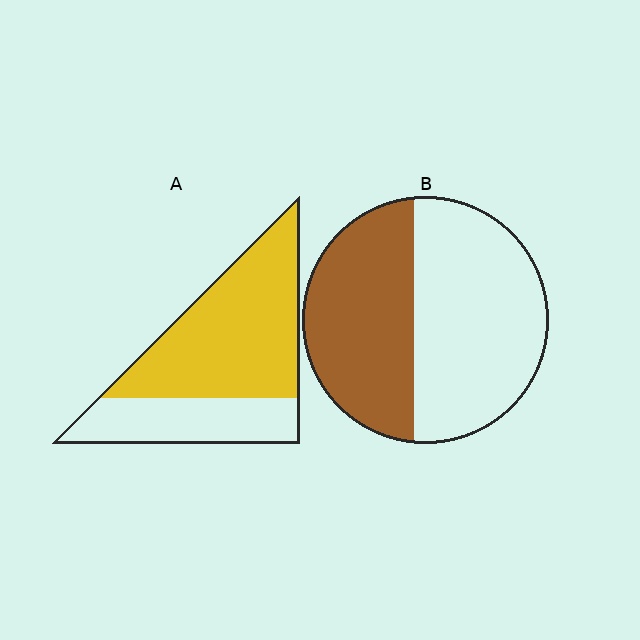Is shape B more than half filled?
No.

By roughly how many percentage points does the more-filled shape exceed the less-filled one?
By roughly 20 percentage points (A over B).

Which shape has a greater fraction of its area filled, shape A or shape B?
Shape A.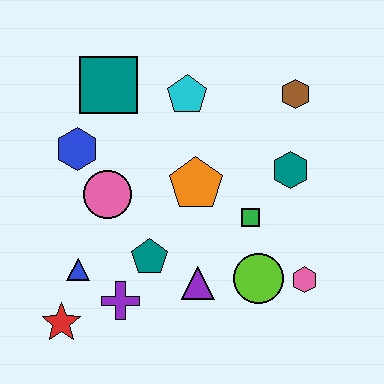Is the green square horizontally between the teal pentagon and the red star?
No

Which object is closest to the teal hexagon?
The green square is closest to the teal hexagon.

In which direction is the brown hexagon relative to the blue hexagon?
The brown hexagon is to the right of the blue hexagon.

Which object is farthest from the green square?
The red star is farthest from the green square.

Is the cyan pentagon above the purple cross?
Yes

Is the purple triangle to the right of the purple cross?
Yes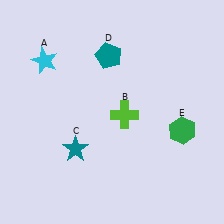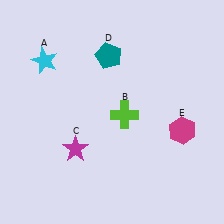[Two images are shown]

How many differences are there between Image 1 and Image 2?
There are 2 differences between the two images.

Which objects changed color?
C changed from teal to magenta. E changed from green to magenta.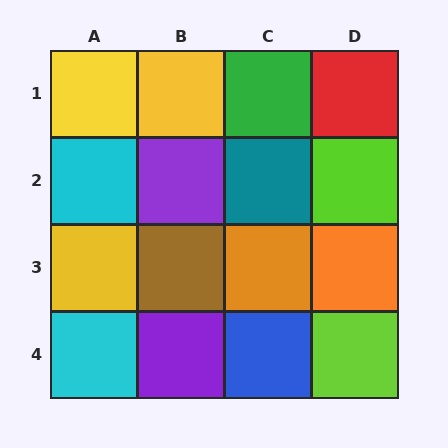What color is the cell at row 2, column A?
Cyan.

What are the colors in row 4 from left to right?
Cyan, purple, blue, lime.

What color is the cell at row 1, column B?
Yellow.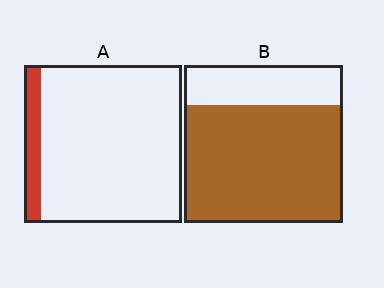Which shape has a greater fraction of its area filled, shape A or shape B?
Shape B.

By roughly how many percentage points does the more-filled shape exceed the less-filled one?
By roughly 65 percentage points (B over A).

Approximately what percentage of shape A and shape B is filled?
A is approximately 10% and B is approximately 75%.